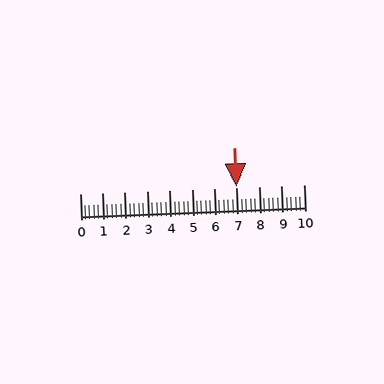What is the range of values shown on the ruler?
The ruler shows values from 0 to 10.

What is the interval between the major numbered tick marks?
The major tick marks are spaced 1 units apart.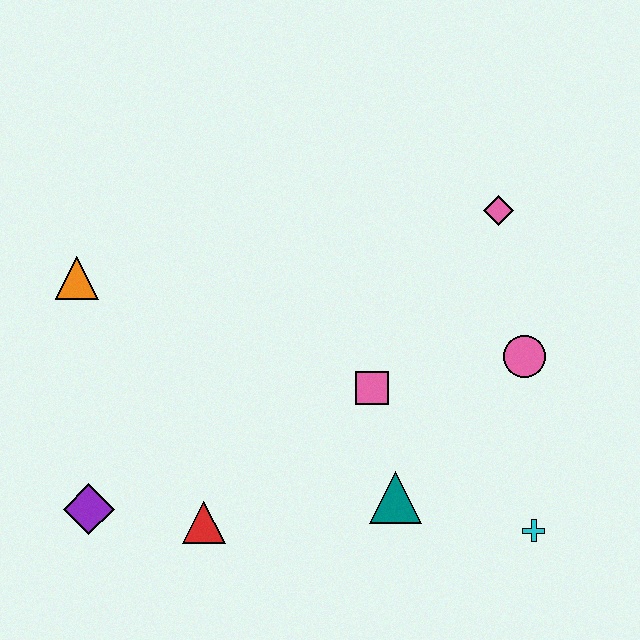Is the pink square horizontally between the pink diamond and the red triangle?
Yes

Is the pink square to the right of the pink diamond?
No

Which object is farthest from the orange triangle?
The cyan cross is farthest from the orange triangle.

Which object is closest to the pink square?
The teal triangle is closest to the pink square.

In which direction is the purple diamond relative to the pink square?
The purple diamond is to the left of the pink square.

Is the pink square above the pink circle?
No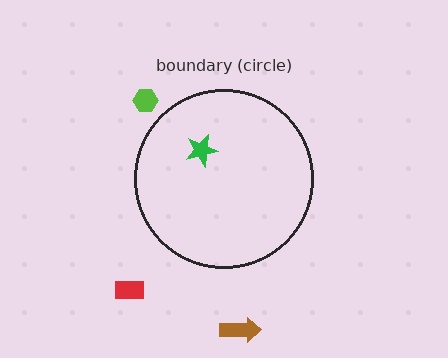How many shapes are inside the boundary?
1 inside, 3 outside.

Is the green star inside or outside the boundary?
Inside.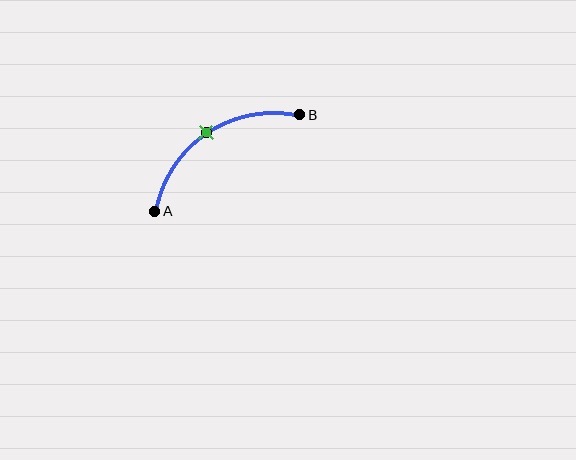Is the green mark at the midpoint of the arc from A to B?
Yes. The green mark lies on the arc at equal arc-length from both A and B — it is the arc midpoint.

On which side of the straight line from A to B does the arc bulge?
The arc bulges above and to the left of the straight line connecting A and B.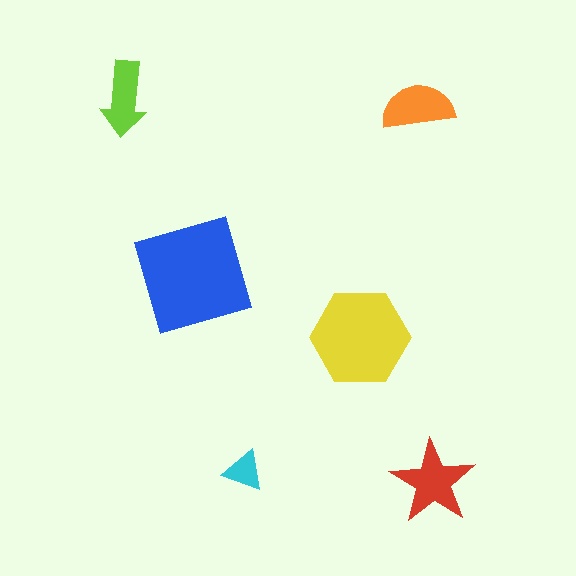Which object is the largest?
The blue square.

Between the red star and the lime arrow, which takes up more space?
The red star.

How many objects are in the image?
There are 6 objects in the image.